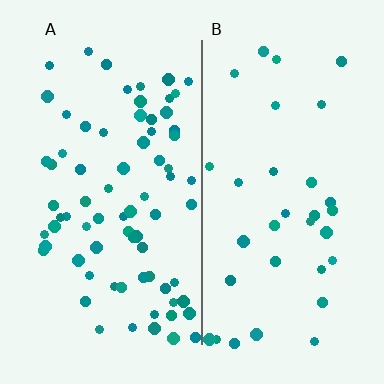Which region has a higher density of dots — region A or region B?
A (the left).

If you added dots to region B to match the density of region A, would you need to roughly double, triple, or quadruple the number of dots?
Approximately double.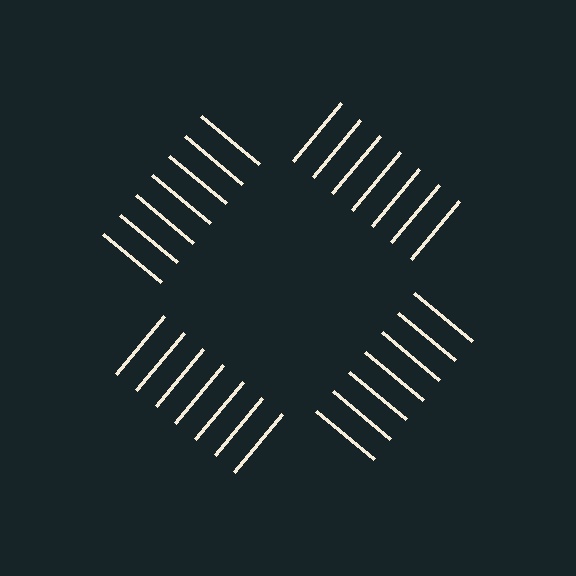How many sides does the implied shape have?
4 sides — the line-ends trace a square.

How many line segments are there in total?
28 — 7 along each of the 4 edges.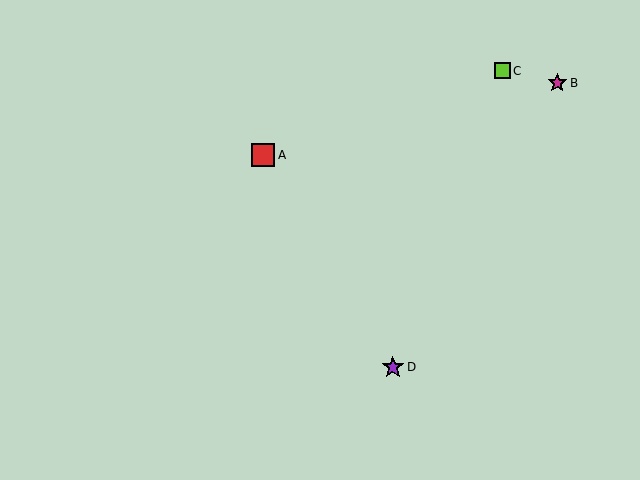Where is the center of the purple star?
The center of the purple star is at (393, 367).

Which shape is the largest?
The red square (labeled A) is the largest.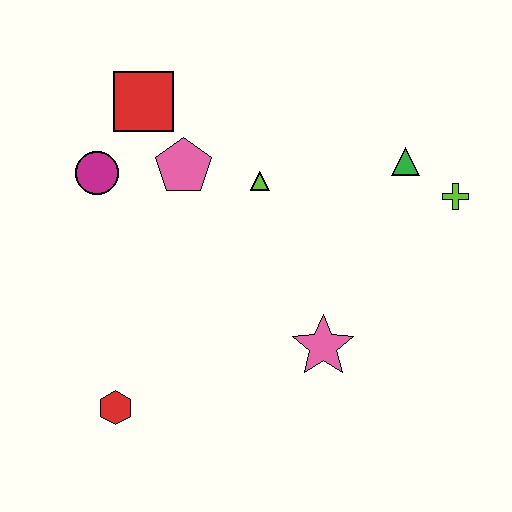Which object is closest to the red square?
The pink pentagon is closest to the red square.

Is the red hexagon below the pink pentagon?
Yes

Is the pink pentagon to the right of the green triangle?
No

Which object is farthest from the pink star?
The red square is farthest from the pink star.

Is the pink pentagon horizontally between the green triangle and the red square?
Yes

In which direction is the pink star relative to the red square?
The pink star is below the red square.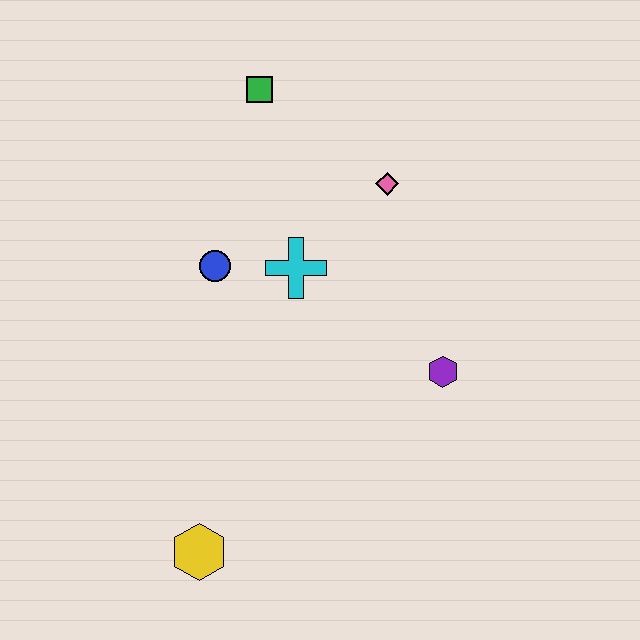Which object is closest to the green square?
The pink diamond is closest to the green square.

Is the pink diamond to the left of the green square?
No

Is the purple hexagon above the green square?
No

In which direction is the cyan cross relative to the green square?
The cyan cross is below the green square.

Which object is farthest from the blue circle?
The yellow hexagon is farthest from the blue circle.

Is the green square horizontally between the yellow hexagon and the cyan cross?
Yes